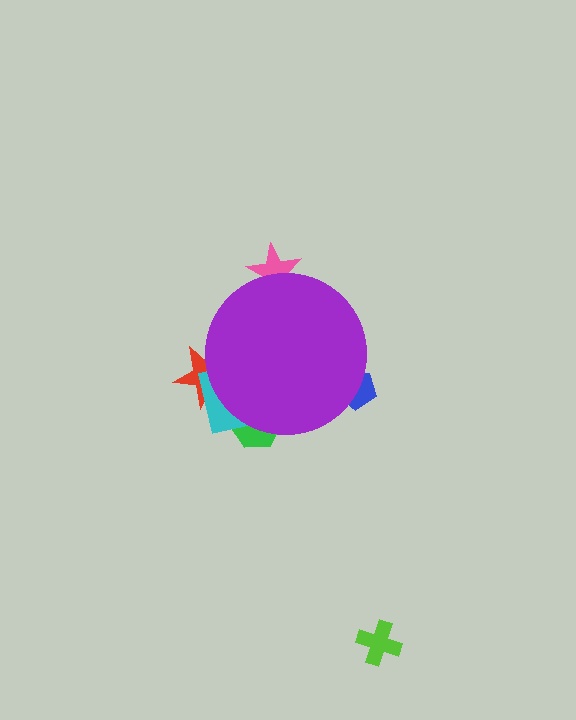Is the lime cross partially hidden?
No, the lime cross is fully visible.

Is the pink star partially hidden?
Yes, the pink star is partially hidden behind the purple circle.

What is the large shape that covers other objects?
A purple circle.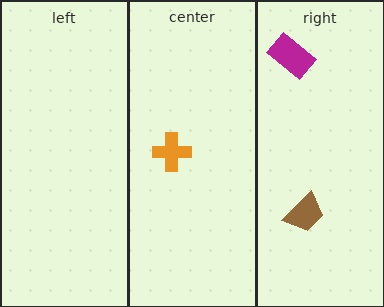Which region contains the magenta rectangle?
The right region.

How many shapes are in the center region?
1.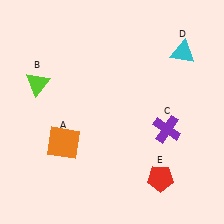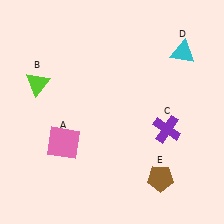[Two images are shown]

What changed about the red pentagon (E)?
In Image 1, E is red. In Image 2, it changed to brown.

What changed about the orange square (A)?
In Image 1, A is orange. In Image 2, it changed to pink.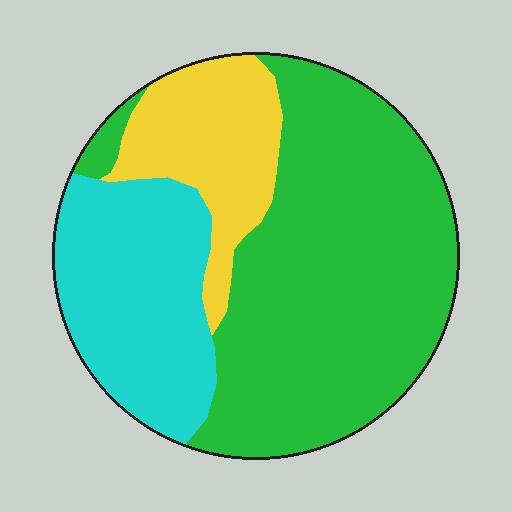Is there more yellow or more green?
Green.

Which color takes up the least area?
Yellow, at roughly 20%.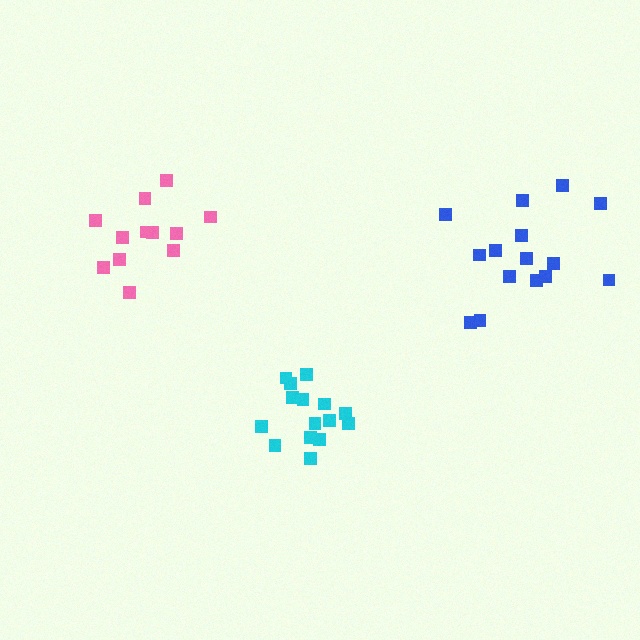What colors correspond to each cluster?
The clusters are colored: pink, cyan, blue.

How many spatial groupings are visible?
There are 3 spatial groupings.